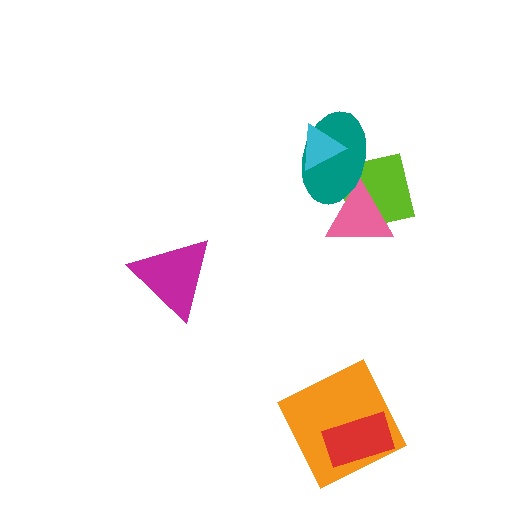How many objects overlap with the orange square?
1 object overlaps with the orange square.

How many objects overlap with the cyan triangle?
1 object overlaps with the cyan triangle.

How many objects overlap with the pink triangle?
2 objects overlap with the pink triangle.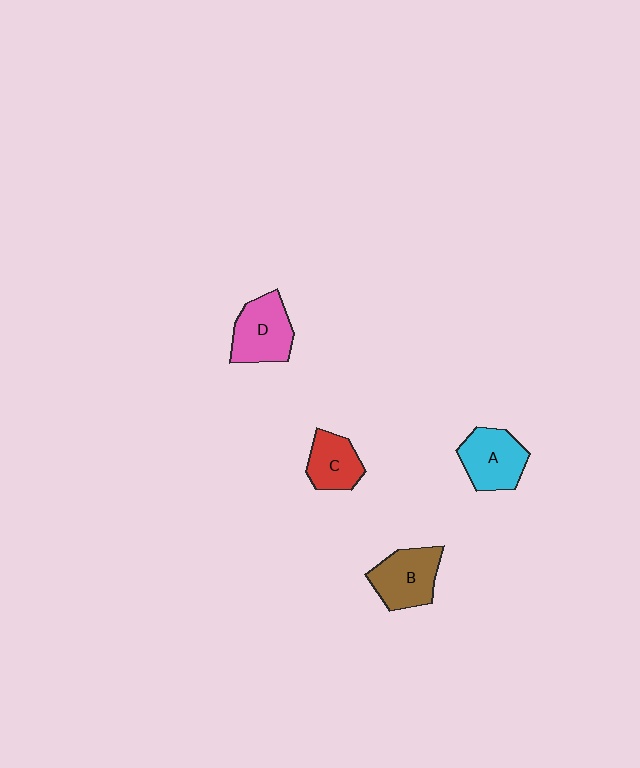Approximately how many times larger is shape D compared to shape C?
Approximately 1.3 times.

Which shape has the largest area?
Shape D (pink).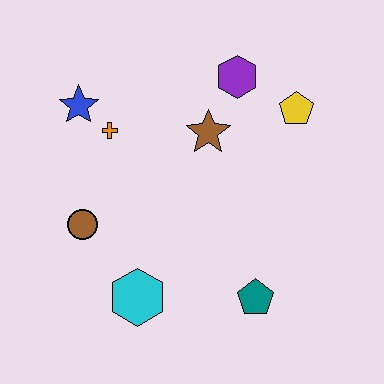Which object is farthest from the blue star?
The teal pentagon is farthest from the blue star.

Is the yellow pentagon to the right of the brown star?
Yes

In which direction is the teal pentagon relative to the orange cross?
The teal pentagon is below the orange cross.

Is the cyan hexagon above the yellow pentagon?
No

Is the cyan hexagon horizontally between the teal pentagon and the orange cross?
Yes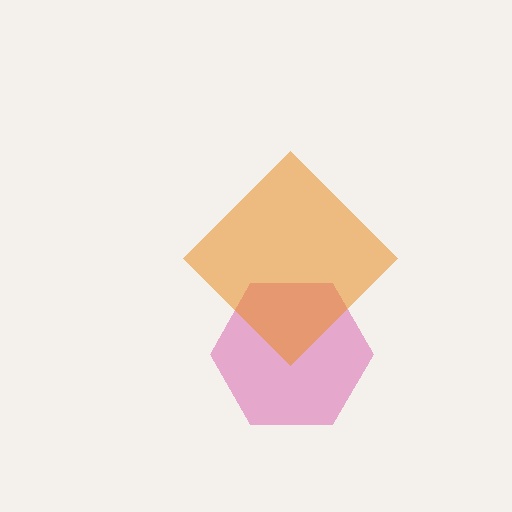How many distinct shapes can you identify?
There are 2 distinct shapes: a pink hexagon, an orange diamond.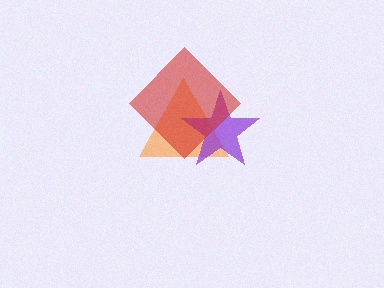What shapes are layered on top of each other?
The layered shapes are: an orange triangle, a purple star, a red diamond.